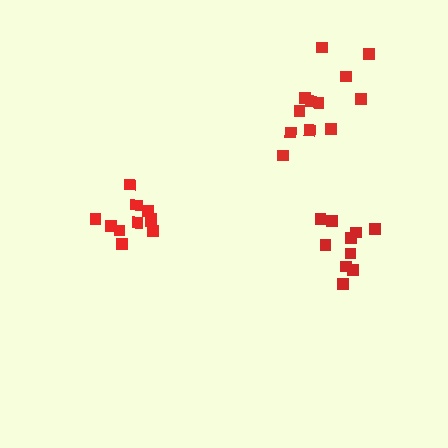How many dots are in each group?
Group 1: 11 dots, Group 2: 12 dots, Group 3: 12 dots (35 total).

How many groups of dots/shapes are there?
There are 3 groups.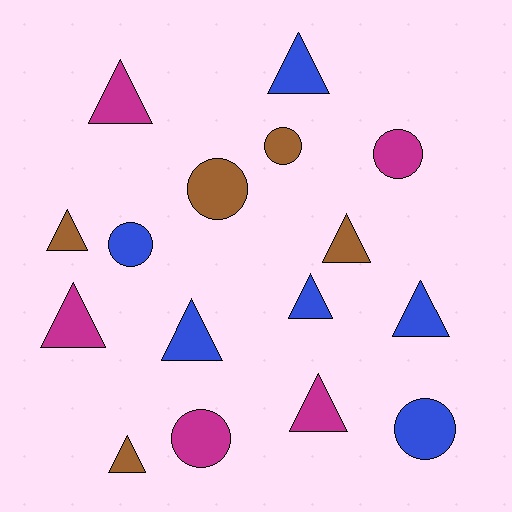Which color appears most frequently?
Blue, with 6 objects.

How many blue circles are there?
There are 2 blue circles.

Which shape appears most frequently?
Triangle, with 10 objects.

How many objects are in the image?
There are 16 objects.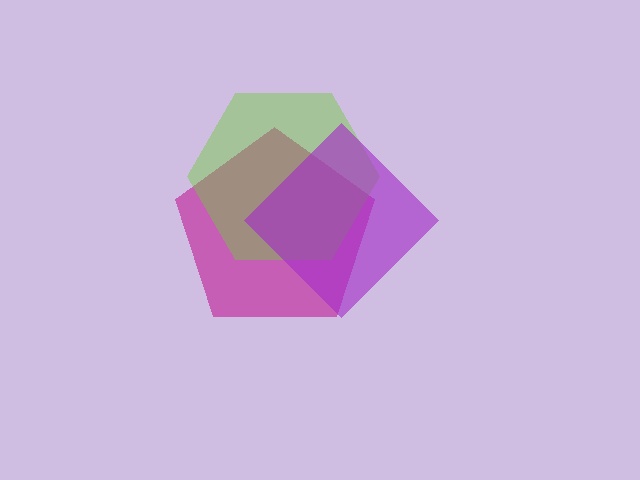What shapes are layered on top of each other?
The layered shapes are: a magenta pentagon, a lime hexagon, a purple diamond.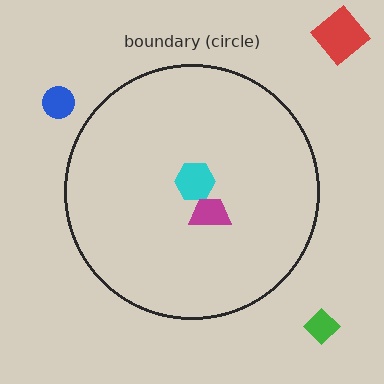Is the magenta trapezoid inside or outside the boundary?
Inside.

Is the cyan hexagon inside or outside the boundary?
Inside.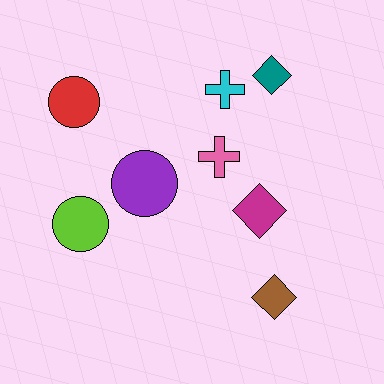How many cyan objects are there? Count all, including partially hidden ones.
There is 1 cyan object.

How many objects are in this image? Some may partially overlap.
There are 8 objects.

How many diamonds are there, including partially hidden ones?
There are 3 diamonds.